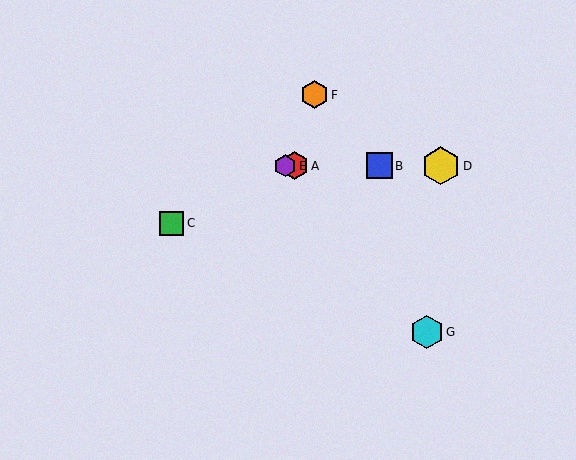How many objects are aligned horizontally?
4 objects (A, B, D, E) are aligned horizontally.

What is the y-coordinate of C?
Object C is at y≈223.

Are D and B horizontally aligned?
Yes, both are at y≈166.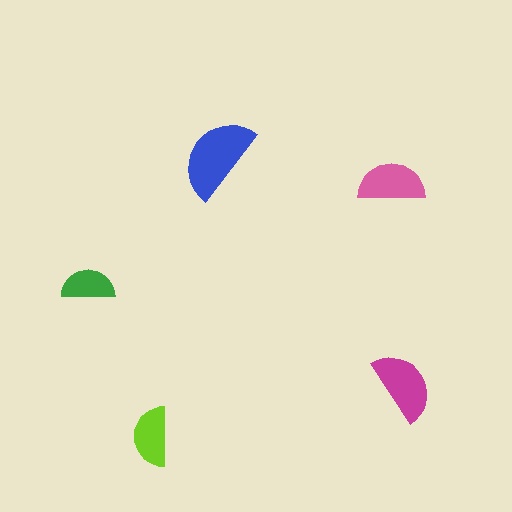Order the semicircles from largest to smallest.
the blue one, the magenta one, the pink one, the lime one, the green one.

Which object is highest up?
The blue semicircle is topmost.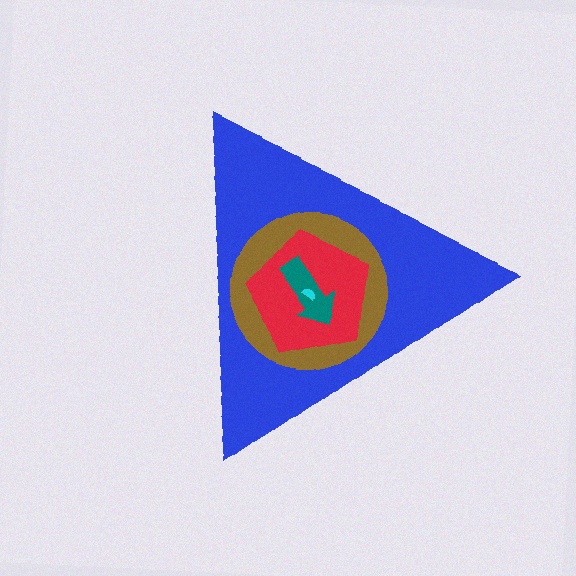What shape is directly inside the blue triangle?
The brown circle.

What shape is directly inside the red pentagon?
The teal arrow.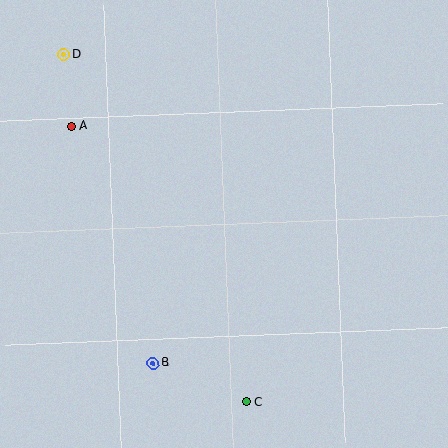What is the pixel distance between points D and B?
The distance between D and B is 321 pixels.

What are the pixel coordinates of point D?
Point D is at (64, 55).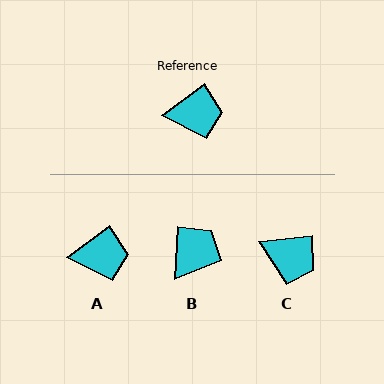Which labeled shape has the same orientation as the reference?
A.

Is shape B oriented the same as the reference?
No, it is off by about 50 degrees.